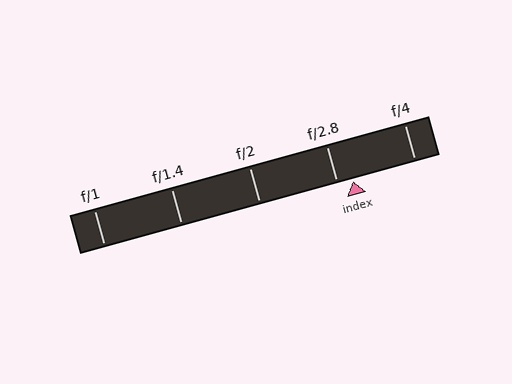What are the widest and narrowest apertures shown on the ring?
The widest aperture shown is f/1 and the narrowest is f/4.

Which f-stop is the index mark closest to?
The index mark is closest to f/2.8.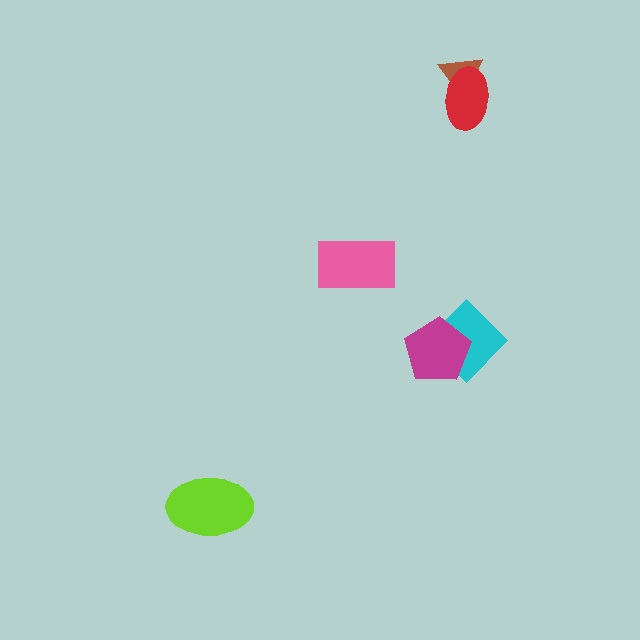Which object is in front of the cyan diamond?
The magenta pentagon is in front of the cyan diamond.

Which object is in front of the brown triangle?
The red ellipse is in front of the brown triangle.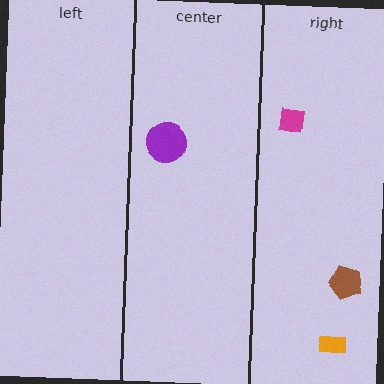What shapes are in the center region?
The purple circle.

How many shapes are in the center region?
1.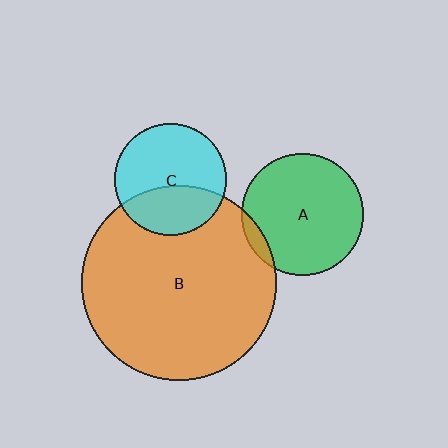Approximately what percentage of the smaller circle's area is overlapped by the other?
Approximately 35%.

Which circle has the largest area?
Circle B (orange).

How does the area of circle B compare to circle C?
Approximately 3.0 times.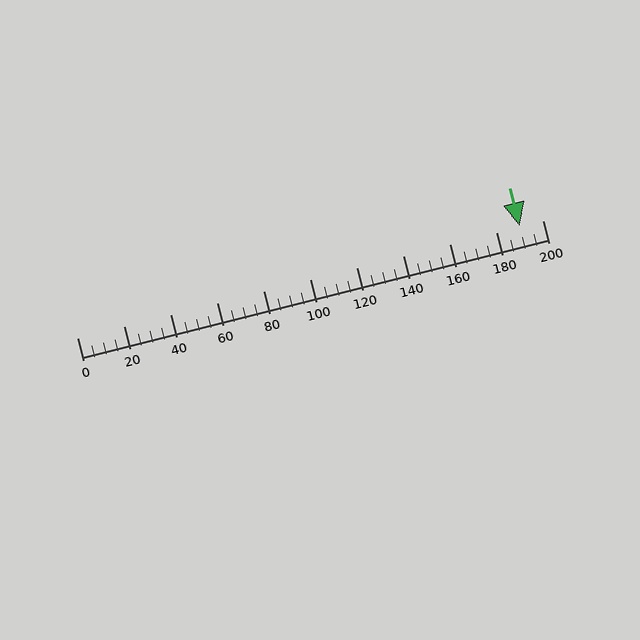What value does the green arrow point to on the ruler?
The green arrow points to approximately 190.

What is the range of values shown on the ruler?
The ruler shows values from 0 to 200.